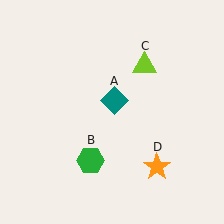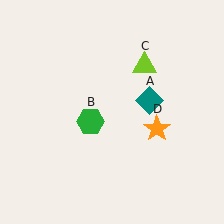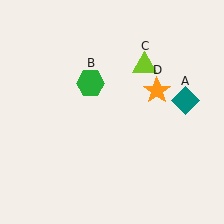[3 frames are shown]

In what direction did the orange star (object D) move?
The orange star (object D) moved up.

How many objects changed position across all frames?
3 objects changed position: teal diamond (object A), green hexagon (object B), orange star (object D).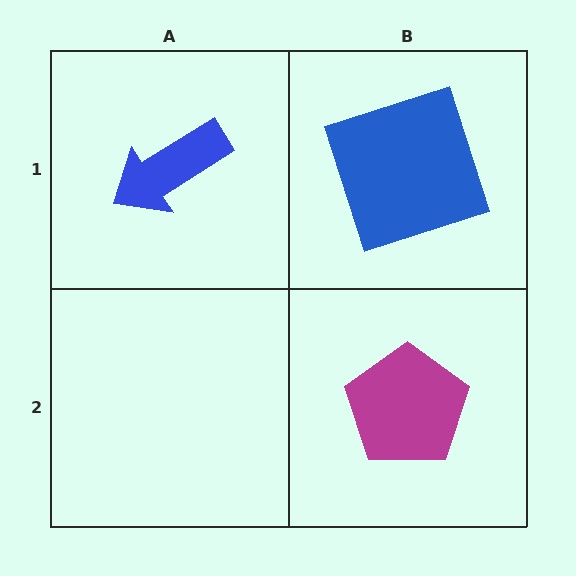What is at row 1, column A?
A blue arrow.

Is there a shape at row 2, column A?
No, that cell is empty.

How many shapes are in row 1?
2 shapes.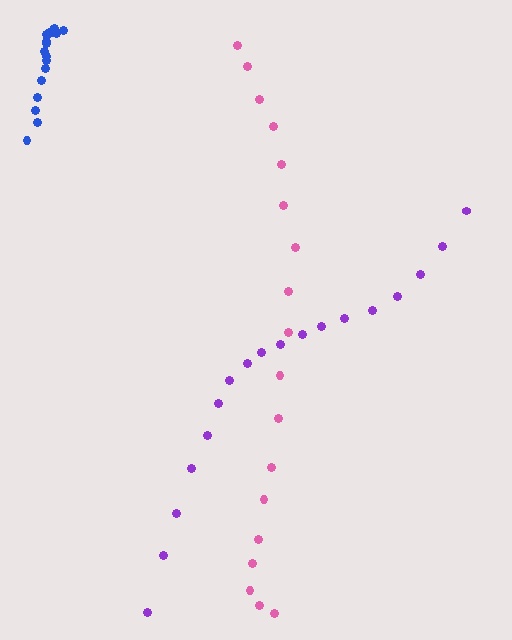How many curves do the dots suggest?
There are 3 distinct paths.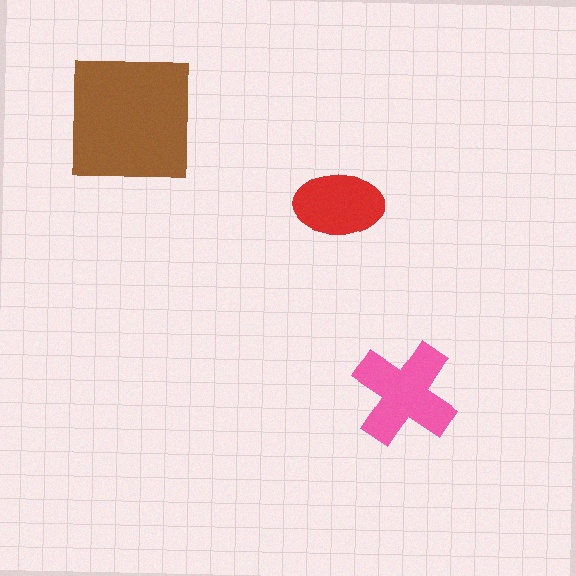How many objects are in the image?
There are 3 objects in the image.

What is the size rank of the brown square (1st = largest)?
1st.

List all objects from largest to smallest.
The brown square, the pink cross, the red ellipse.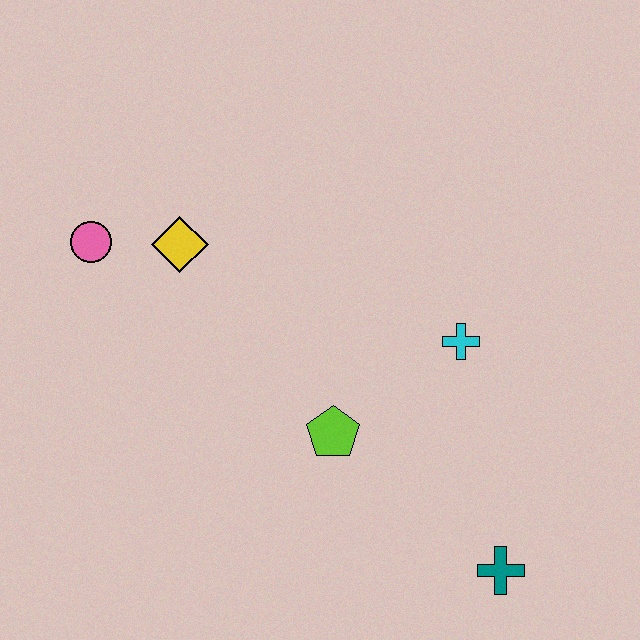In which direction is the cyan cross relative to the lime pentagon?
The cyan cross is to the right of the lime pentagon.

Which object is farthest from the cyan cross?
The pink circle is farthest from the cyan cross.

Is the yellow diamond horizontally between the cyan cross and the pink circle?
Yes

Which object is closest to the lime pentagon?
The cyan cross is closest to the lime pentagon.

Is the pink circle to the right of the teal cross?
No